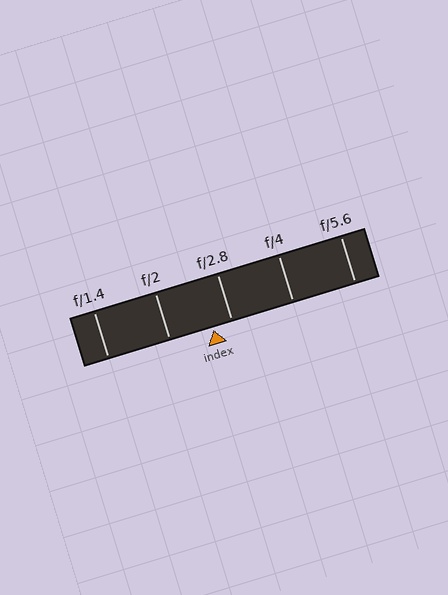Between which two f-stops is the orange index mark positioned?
The index mark is between f/2 and f/2.8.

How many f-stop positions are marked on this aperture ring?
There are 5 f-stop positions marked.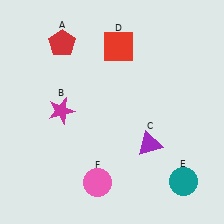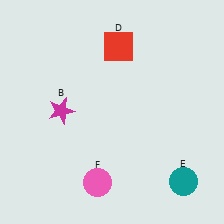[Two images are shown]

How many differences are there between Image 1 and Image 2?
There are 2 differences between the two images.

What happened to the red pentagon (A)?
The red pentagon (A) was removed in Image 2. It was in the top-left area of Image 1.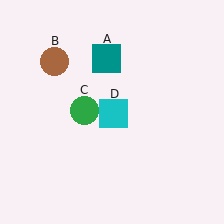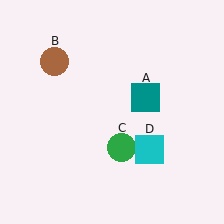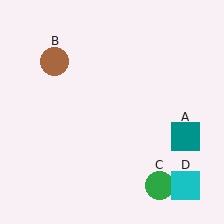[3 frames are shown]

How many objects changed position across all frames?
3 objects changed position: teal square (object A), green circle (object C), cyan square (object D).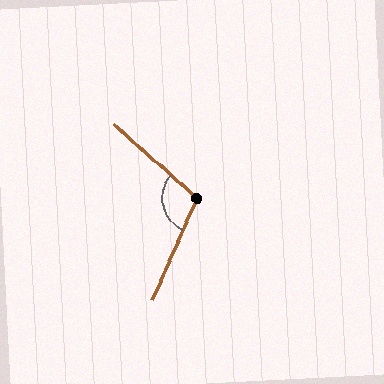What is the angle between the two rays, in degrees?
Approximately 108 degrees.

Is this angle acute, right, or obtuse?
It is obtuse.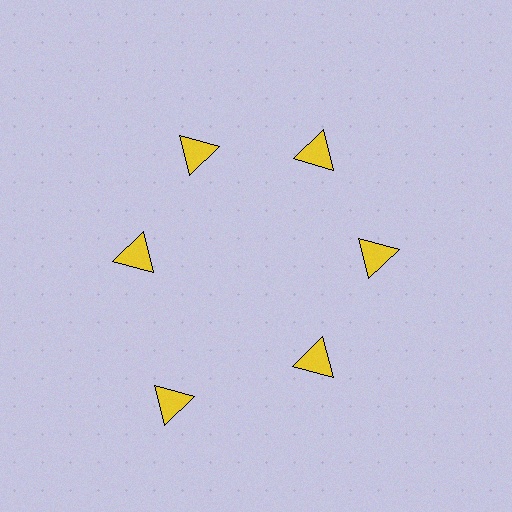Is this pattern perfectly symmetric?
No. The 6 yellow triangles are arranged in a ring, but one element near the 7 o'clock position is pushed outward from the center, breaking the 6-fold rotational symmetry.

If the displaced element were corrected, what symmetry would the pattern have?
It would have 6-fold rotational symmetry — the pattern would map onto itself every 60 degrees.